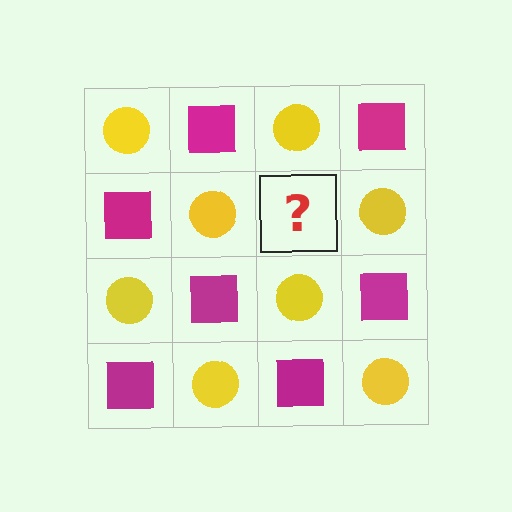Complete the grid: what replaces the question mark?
The question mark should be replaced with a magenta square.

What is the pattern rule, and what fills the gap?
The rule is that it alternates yellow circle and magenta square in a checkerboard pattern. The gap should be filled with a magenta square.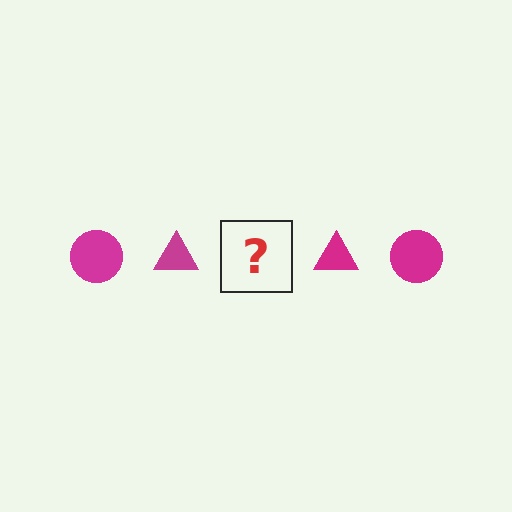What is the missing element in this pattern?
The missing element is a magenta circle.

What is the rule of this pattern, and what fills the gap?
The rule is that the pattern cycles through circle, triangle shapes in magenta. The gap should be filled with a magenta circle.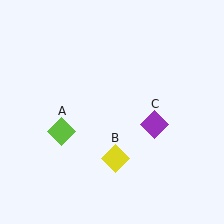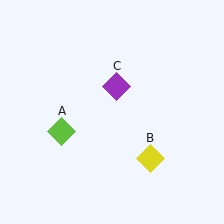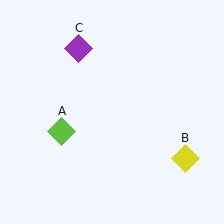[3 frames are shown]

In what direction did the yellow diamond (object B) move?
The yellow diamond (object B) moved right.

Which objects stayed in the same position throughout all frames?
Lime diamond (object A) remained stationary.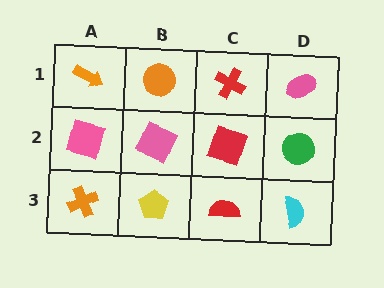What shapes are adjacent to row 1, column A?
A pink square (row 2, column A), an orange circle (row 1, column B).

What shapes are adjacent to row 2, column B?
An orange circle (row 1, column B), a yellow pentagon (row 3, column B), a pink square (row 2, column A), a red square (row 2, column C).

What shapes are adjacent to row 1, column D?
A green circle (row 2, column D), a red cross (row 1, column C).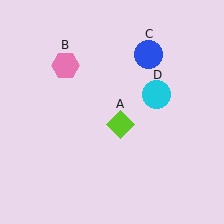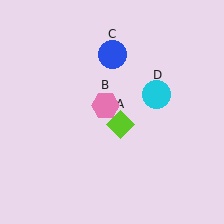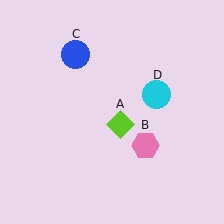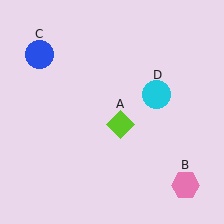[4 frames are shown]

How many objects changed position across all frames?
2 objects changed position: pink hexagon (object B), blue circle (object C).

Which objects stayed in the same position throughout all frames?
Lime diamond (object A) and cyan circle (object D) remained stationary.